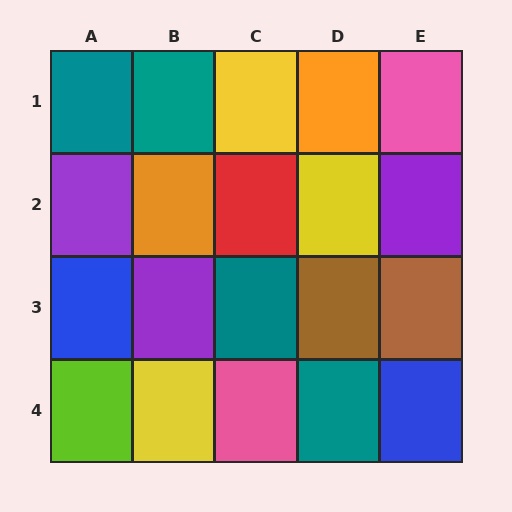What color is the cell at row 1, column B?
Teal.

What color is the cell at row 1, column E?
Pink.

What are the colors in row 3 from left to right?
Blue, purple, teal, brown, brown.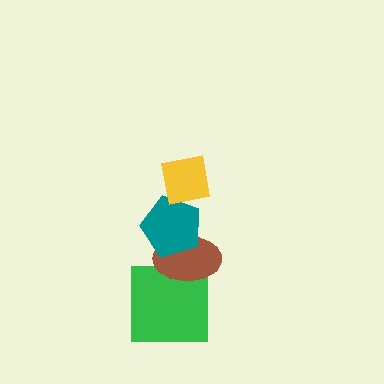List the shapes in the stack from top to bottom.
From top to bottom: the yellow square, the teal pentagon, the brown ellipse, the green square.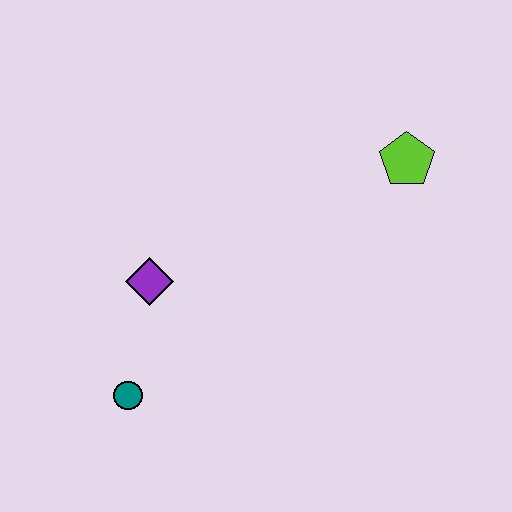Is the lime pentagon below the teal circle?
No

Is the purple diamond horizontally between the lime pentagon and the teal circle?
Yes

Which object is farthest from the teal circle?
The lime pentagon is farthest from the teal circle.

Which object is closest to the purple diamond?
The teal circle is closest to the purple diamond.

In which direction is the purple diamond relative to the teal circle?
The purple diamond is above the teal circle.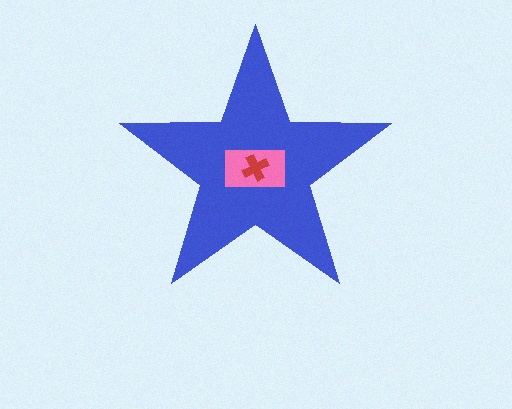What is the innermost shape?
The red cross.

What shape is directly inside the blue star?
The pink rectangle.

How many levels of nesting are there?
3.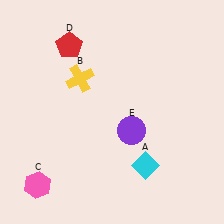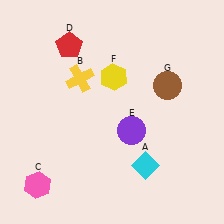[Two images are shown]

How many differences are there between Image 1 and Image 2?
There are 2 differences between the two images.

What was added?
A yellow hexagon (F), a brown circle (G) were added in Image 2.